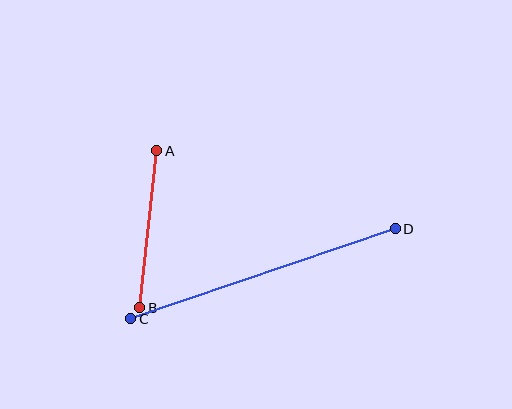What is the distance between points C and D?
The distance is approximately 279 pixels.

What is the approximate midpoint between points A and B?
The midpoint is at approximately (148, 229) pixels.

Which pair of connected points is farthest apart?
Points C and D are farthest apart.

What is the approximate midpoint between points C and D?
The midpoint is at approximately (263, 274) pixels.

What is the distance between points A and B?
The distance is approximately 158 pixels.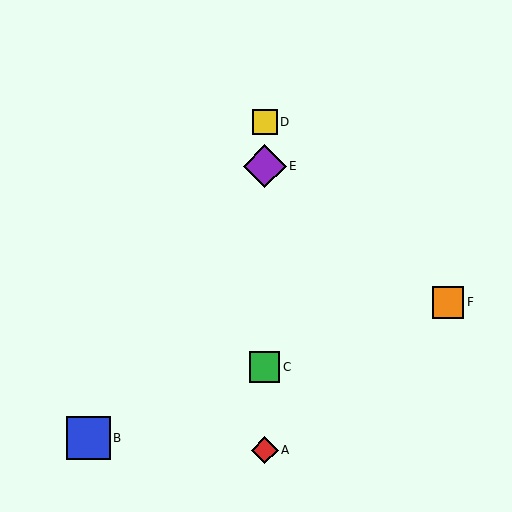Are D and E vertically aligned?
Yes, both are at x≈265.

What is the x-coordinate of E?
Object E is at x≈265.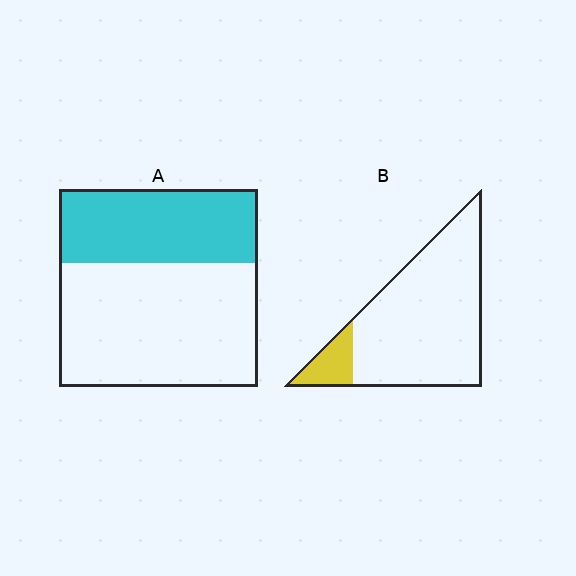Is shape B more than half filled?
No.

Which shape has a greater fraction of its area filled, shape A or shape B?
Shape A.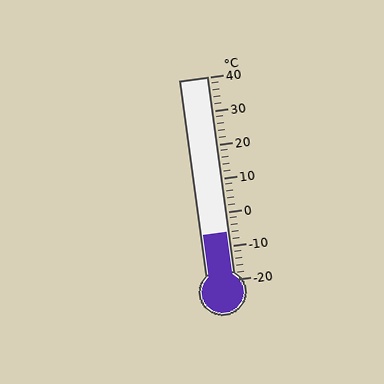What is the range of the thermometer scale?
The thermometer scale ranges from -20°C to 40°C.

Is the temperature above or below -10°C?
The temperature is above -10°C.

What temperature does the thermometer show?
The thermometer shows approximately -6°C.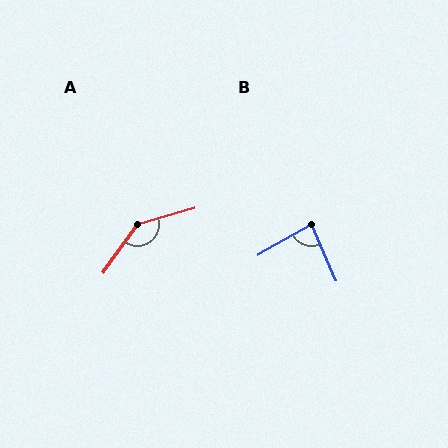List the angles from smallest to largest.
B (84°), A (142°).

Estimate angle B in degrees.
Approximately 84 degrees.